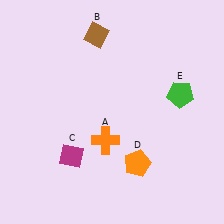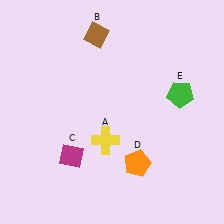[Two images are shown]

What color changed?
The cross (A) changed from orange in Image 1 to yellow in Image 2.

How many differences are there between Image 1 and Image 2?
There is 1 difference between the two images.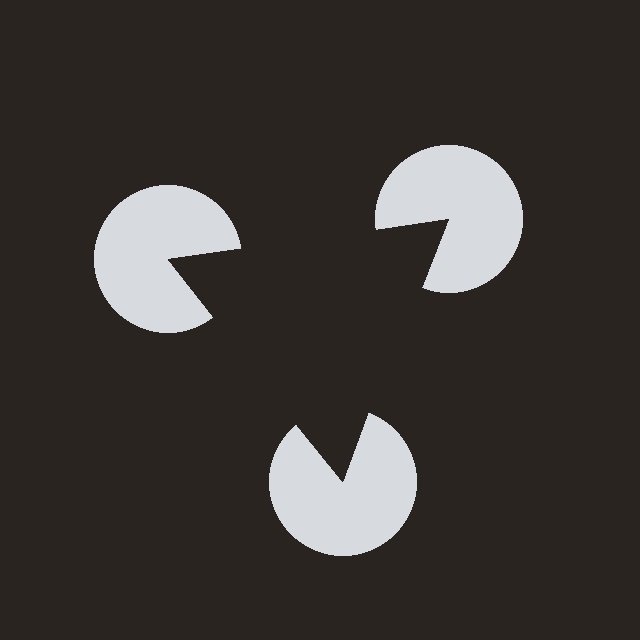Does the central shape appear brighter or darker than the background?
It typically appears slightly darker than the background, even though no actual brightness change is drawn.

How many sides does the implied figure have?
3 sides.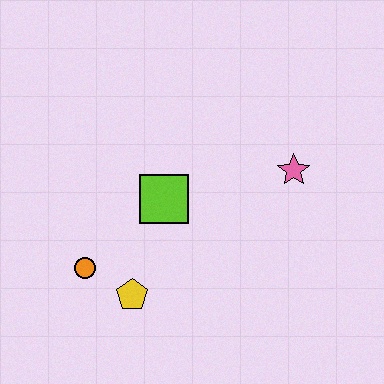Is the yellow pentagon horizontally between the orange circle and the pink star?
Yes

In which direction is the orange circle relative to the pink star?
The orange circle is to the left of the pink star.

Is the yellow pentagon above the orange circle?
No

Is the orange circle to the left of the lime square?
Yes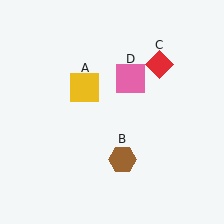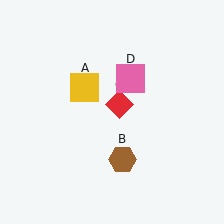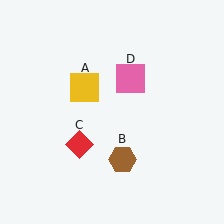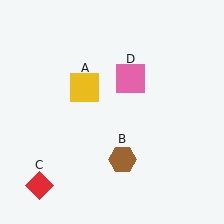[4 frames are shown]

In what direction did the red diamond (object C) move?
The red diamond (object C) moved down and to the left.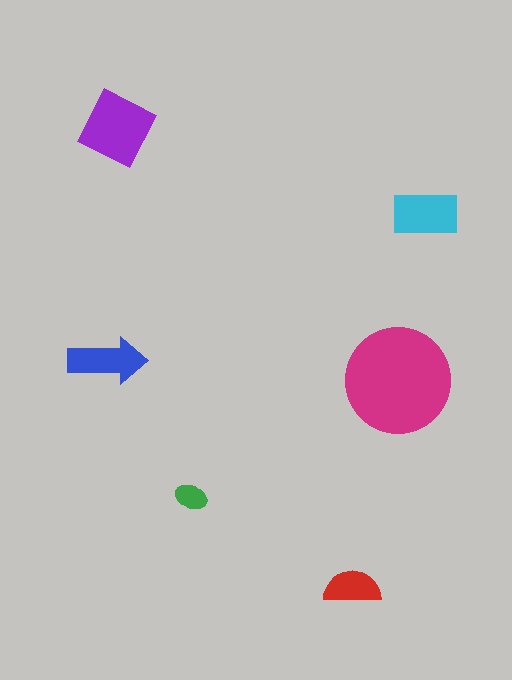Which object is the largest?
The magenta circle.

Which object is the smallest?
The green ellipse.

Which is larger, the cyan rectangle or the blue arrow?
The cyan rectangle.